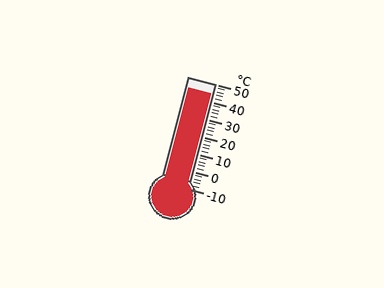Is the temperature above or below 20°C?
The temperature is above 20°C.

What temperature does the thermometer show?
The thermometer shows approximately 44°C.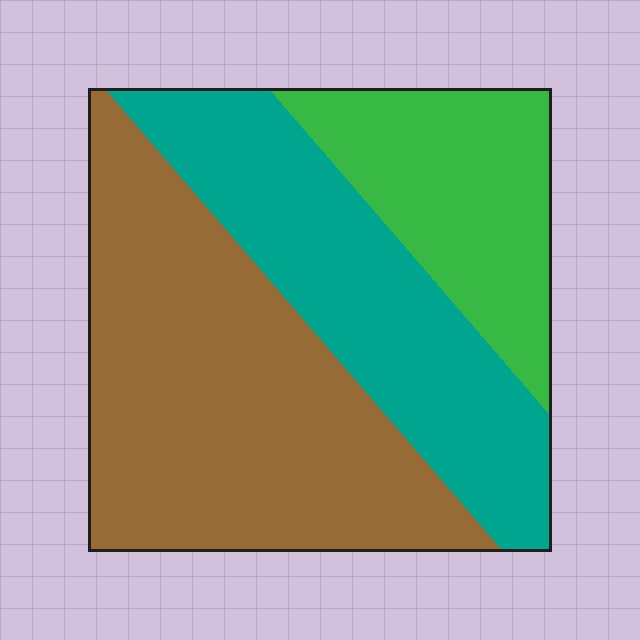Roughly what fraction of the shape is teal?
Teal covers 32% of the shape.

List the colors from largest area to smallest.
From largest to smallest: brown, teal, green.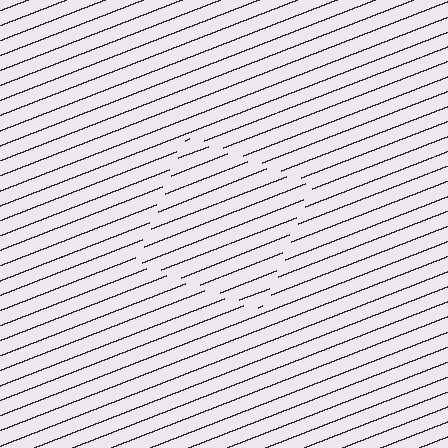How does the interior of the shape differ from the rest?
The interior of the shape contains the same grating, shifted by half a period — the contour is defined by the phase discontinuity where line-ends from the inner and outer gratings abut.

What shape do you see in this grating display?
An illusory square. The interior of the shape contains the same grating, shifted by half a period — the contour is defined by the phase discontinuity where line-ends from the inner and outer gratings abut.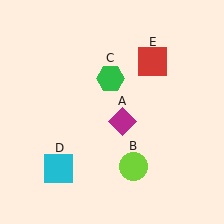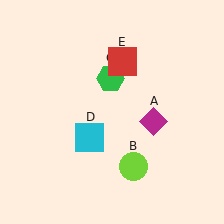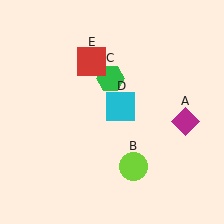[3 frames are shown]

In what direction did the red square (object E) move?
The red square (object E) moved left.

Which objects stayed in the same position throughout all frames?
Lime circle (object B) and green hexagon (object C) remained stationary.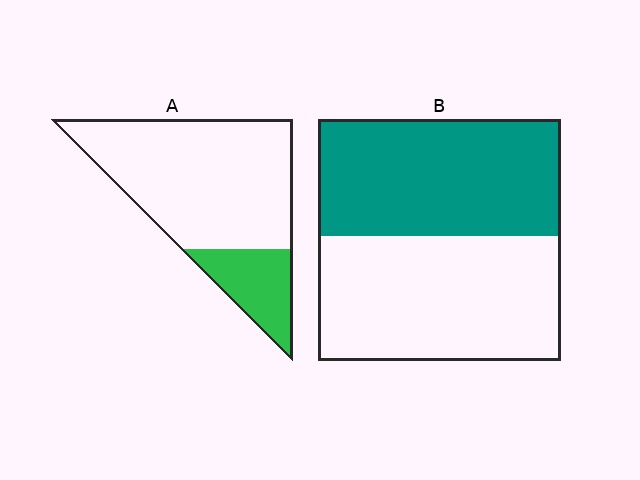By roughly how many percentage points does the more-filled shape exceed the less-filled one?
By roughly 25 percentage points (B over A).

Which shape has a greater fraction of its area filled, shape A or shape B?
Shape B.